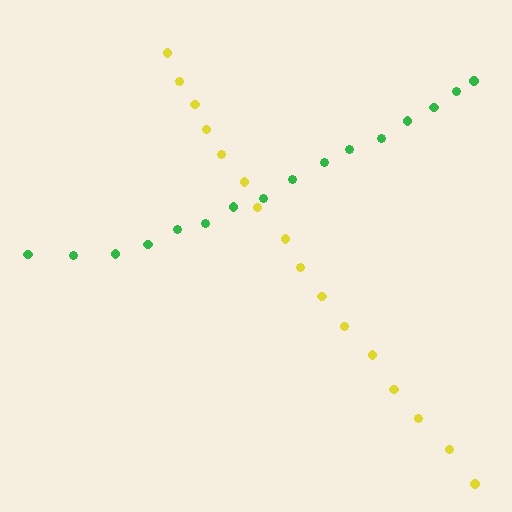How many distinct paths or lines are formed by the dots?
There are 2 distinct paths.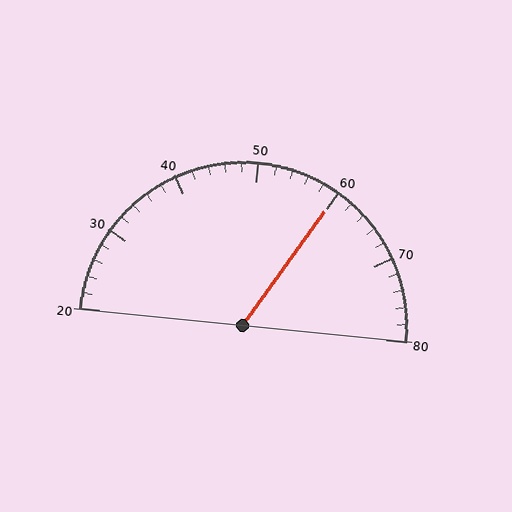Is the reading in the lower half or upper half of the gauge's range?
The reading is in the upper half of the range (20 to 80).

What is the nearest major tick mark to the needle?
The nearest major tick mark is 60.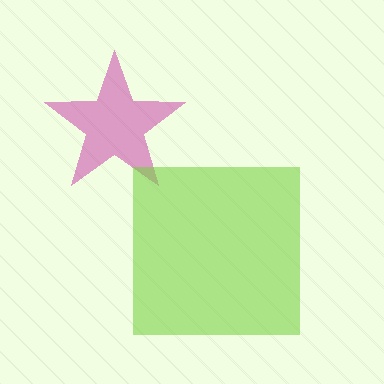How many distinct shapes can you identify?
There are 2 distinct shapes: a magenta star, a lime square.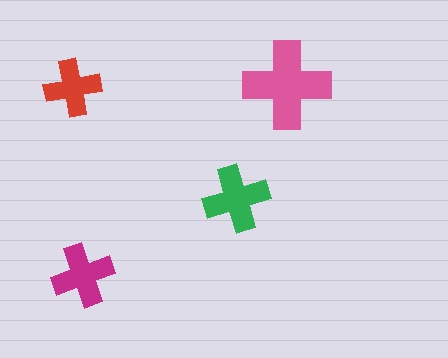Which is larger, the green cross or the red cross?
The green one.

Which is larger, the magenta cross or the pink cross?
The pink one.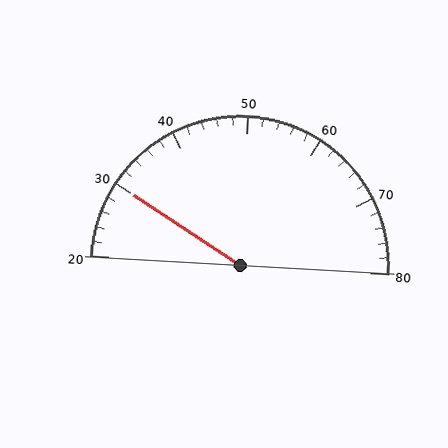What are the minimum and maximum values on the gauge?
The gauge ranges from 20 to 80.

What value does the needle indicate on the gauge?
The needle indicates approximately 30.